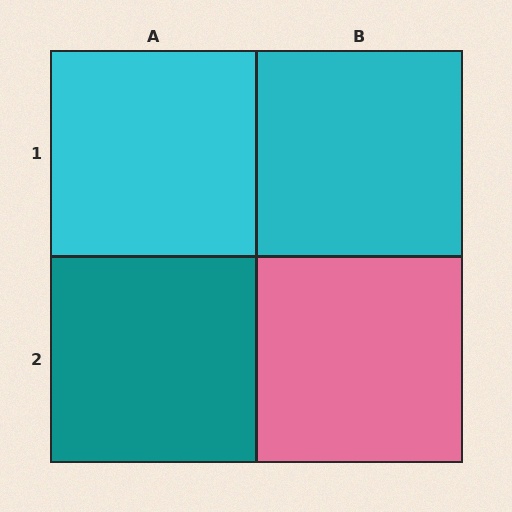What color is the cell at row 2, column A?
Teal.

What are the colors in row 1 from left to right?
Cyan, cyan.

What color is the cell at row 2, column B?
Pink.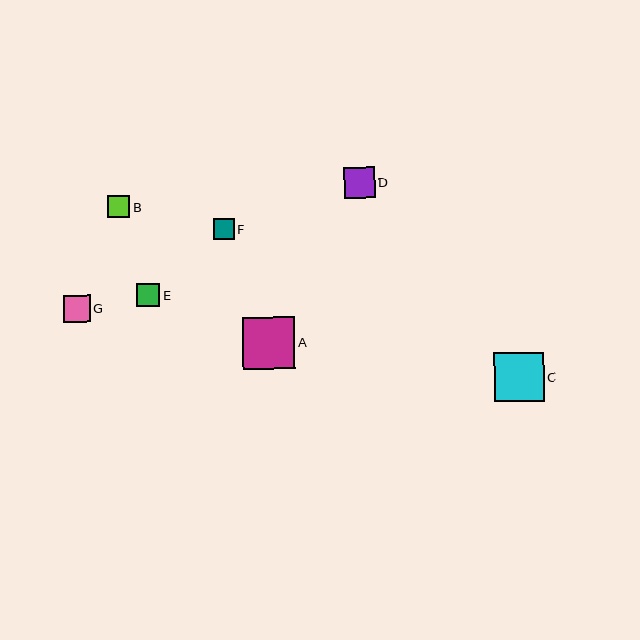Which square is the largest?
Square A is the largest with a size of approximately 52 pixels.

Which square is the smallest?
Square F is the smallest with a size of approximately 21 pixels.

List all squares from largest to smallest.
From largest to smallest: A, C, D, G, E, B, F.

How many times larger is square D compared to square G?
Square D is approximately 1.2 times the size of square G.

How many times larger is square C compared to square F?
Square C is approximately 2.4 times the size of square F.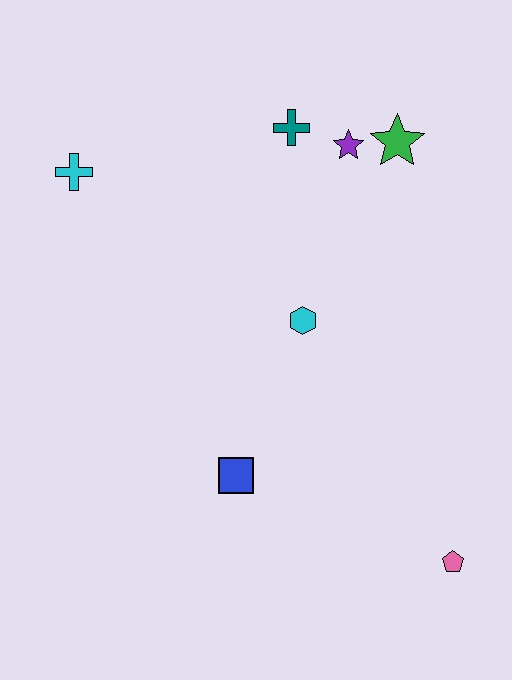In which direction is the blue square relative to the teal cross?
The blue square is below the teal cross.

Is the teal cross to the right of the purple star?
No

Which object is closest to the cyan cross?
The teal cross is closest to the cyan cross.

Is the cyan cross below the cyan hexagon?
No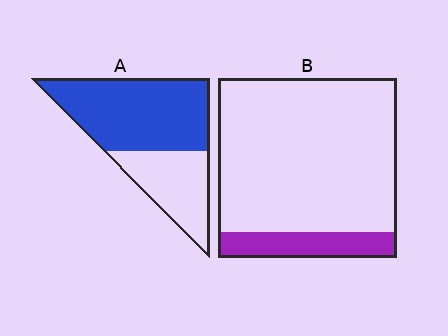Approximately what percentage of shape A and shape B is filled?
A is approximately 65% and B is approximately 15%.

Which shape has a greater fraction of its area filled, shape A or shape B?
Shape A.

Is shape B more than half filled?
No.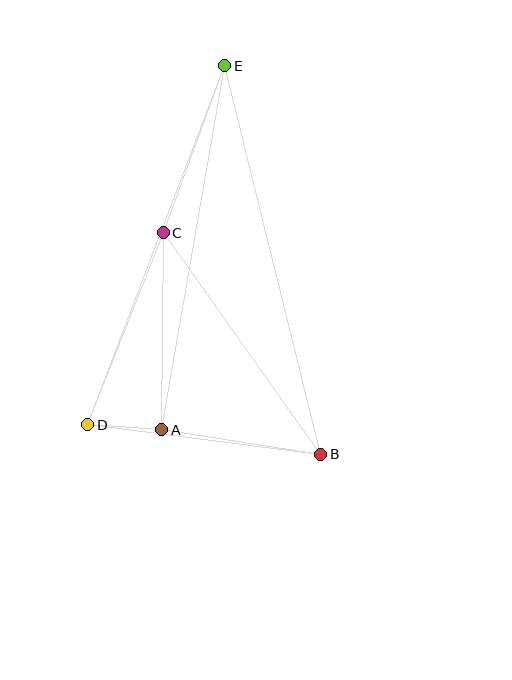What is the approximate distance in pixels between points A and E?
The distance between A and E is approximately 370 pixels.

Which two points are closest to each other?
Points A and D are closest to each other.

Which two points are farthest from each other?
Points B and E are farthest from each other.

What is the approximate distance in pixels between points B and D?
The distance between B and D is approximately 235 pixels.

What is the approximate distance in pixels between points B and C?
The distance between B and C is approximately 272 pixels.